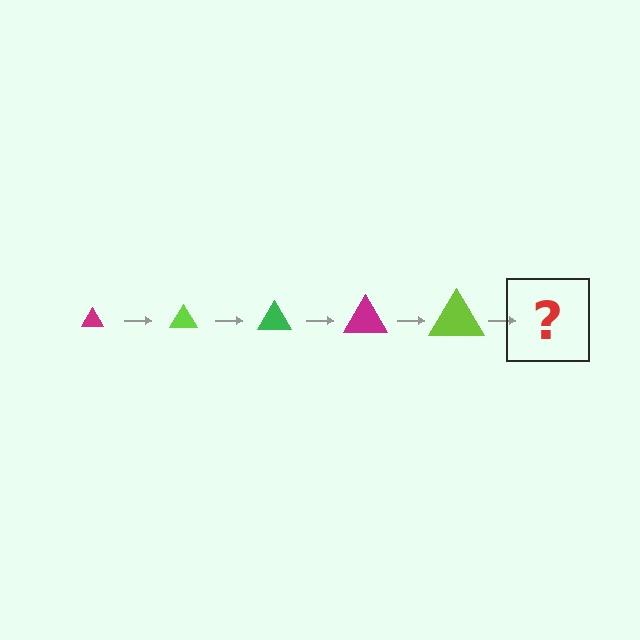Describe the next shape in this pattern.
It should be a green triangle, larger than the previous one.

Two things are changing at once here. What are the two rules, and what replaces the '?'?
The two rules are that the triangle grows larger each step and the color cycles through magenta, lime, and green. The '?' should be a green triangle, larger than the previous one.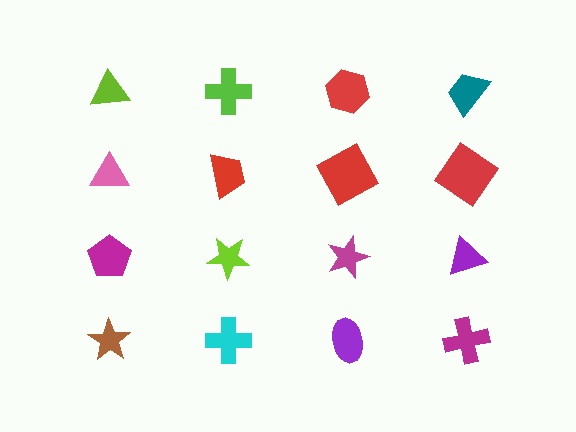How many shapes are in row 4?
4 shapes.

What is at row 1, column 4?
A teal trapezoid.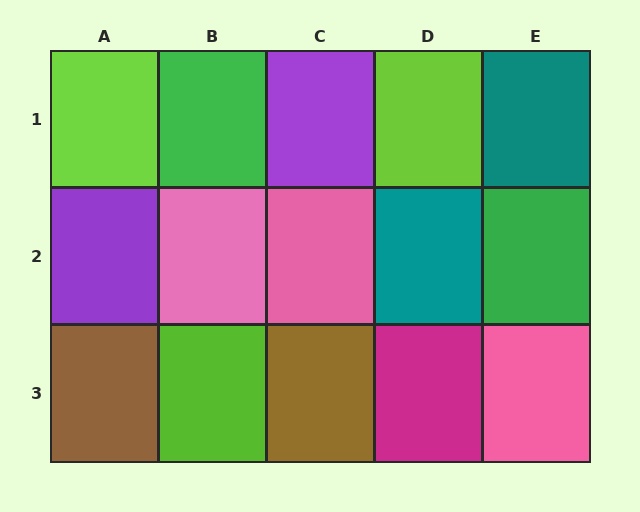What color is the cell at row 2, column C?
Pink.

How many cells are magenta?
1 cell is magenta.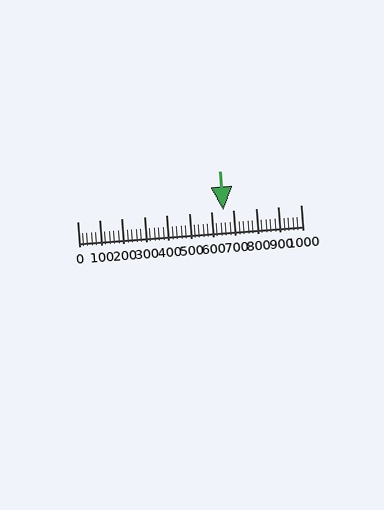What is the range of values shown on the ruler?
The ruler shows values from 0 to 1000.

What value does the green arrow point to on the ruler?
The green arrow points to approximately 656.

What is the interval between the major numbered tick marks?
The major tick marks are spaced 100 units apart.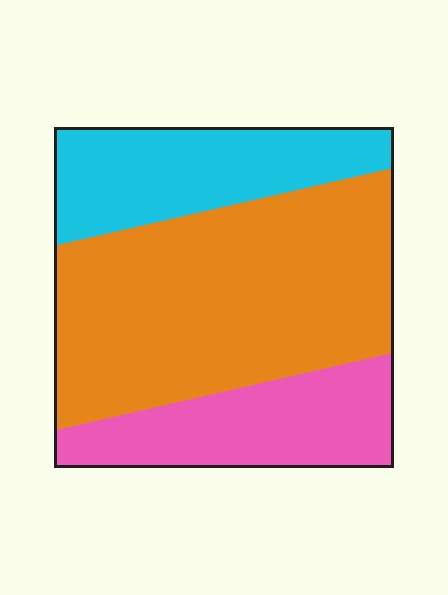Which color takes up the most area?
Orange, at roughly 55%.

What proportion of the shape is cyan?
Cyan takes up between a sixth and a third of the shape.